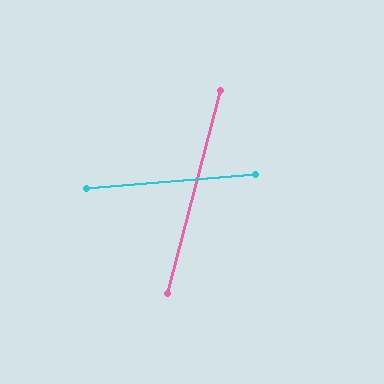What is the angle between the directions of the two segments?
Approximately 70 degrees.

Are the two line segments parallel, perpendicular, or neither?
Neither parallel nor perpendicular — they differ by about 70°.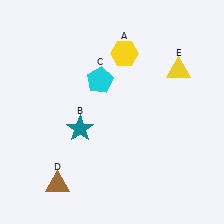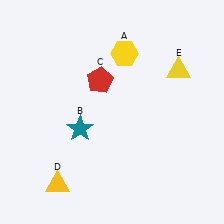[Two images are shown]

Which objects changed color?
C changed from cyan to red. D changed from brown to yellow.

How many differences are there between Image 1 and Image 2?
There are 2 differences between the two images.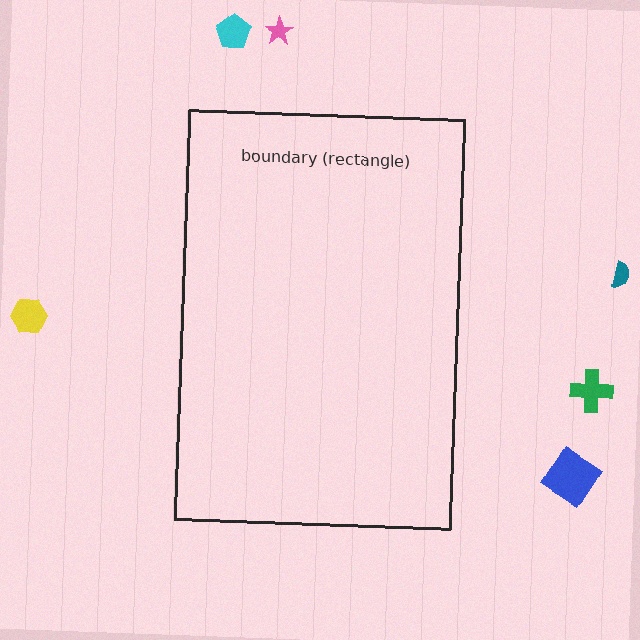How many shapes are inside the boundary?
0 inside, 6 outside.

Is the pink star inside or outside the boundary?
Outside.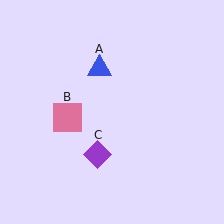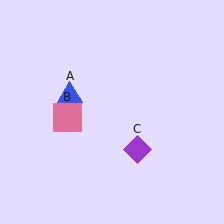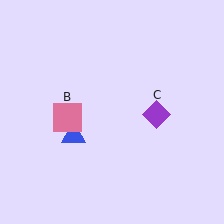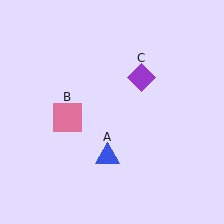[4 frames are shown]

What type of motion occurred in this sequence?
The blue triangle (object A), purple diamond (object C) rotated counterclockwise around the center of the scene.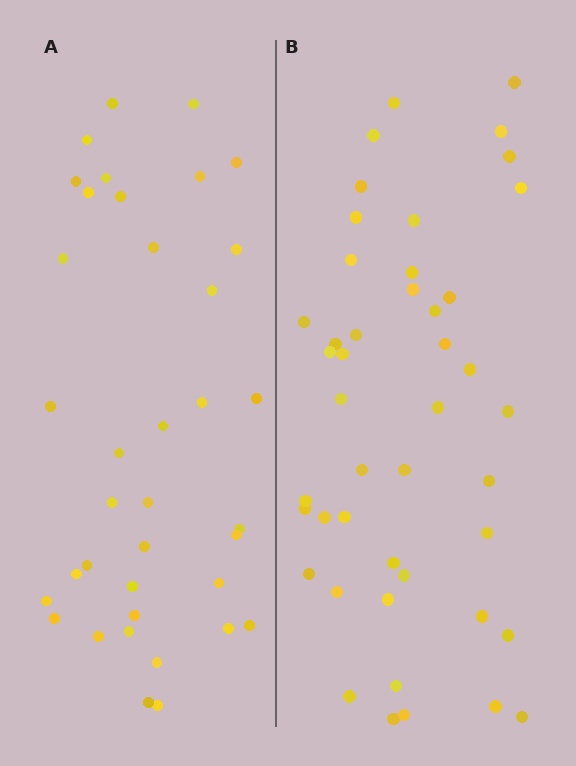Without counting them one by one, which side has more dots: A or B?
Region B (the right region) has more dots.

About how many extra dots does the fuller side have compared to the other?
Region B has roughly 8 or so more dots than region A.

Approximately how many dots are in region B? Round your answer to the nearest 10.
About 40 dots. (The exact count is 45, which rounds to 40.)